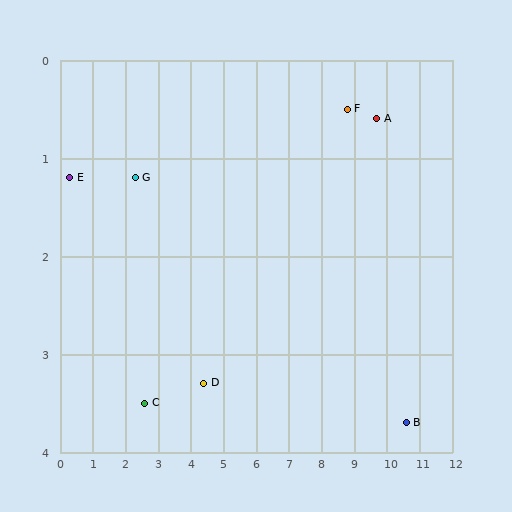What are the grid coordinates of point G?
Point G is at approximately (2.3, 1.2).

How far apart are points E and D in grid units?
Points E and D are about 4.6 grid units apart.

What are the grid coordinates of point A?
Point A is at approximately (9.7, 0.6).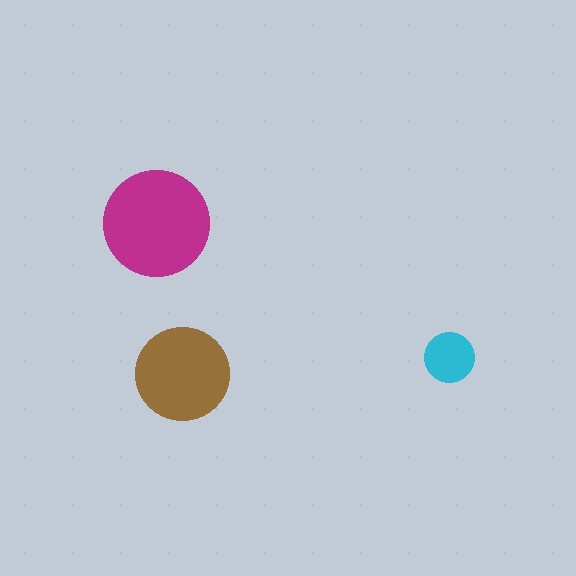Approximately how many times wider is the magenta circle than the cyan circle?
About 2 times wider.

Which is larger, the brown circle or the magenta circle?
The magenta one.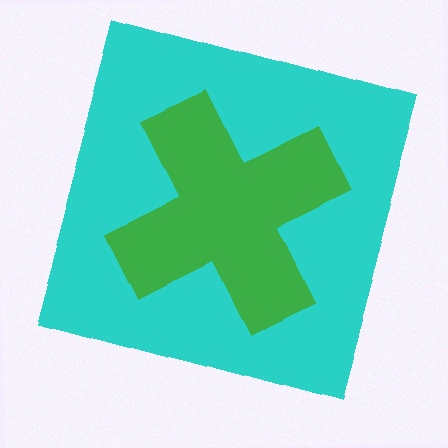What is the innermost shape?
The green cross.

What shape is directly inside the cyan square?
The green cross.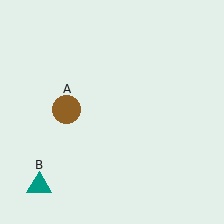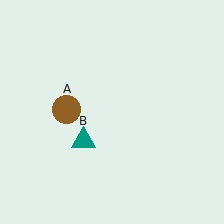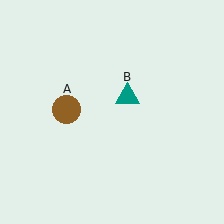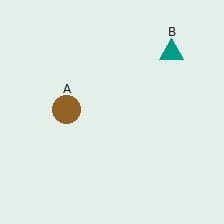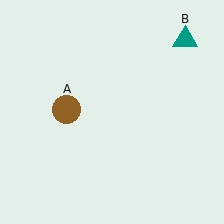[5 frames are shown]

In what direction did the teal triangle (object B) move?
The teal triangle (object B) moved up and to the right.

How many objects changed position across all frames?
1 object changed position: teal triangle (object B).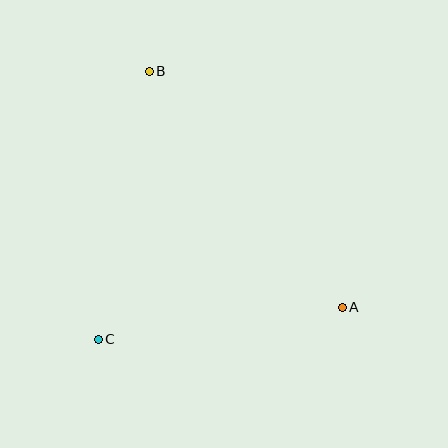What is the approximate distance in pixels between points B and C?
The distance between B and C is approximately 273 pixels.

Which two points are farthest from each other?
Points A and B are farthest from each other.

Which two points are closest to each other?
Points A and C are closest to each other.